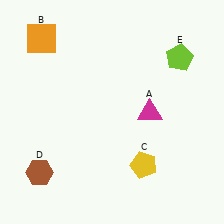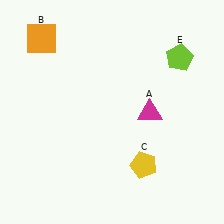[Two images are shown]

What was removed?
The brown hexagon (D) was removed in Image 2.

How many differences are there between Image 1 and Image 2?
There is 1 difference between the two images.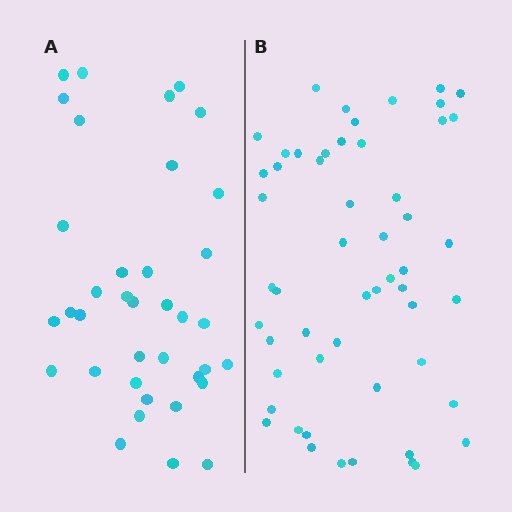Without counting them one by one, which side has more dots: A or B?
Region B (the right region) has more dots.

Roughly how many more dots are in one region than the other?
Region B has approximately 15 more dots than region A.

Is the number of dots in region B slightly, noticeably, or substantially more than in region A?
Region B has substantially more. The ratio is roughly 1.5 to 1.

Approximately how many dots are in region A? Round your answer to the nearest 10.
About 40 dots. (The exact count is 37, which rounds to 40.)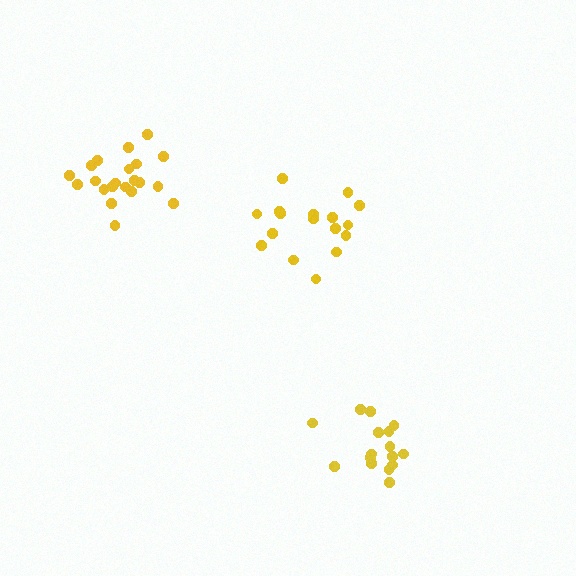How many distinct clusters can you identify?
There are 3 distinct clusters.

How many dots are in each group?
Group 1: 21 dots, Group 2: 16 dots, Group 3: 17 dots (54 total).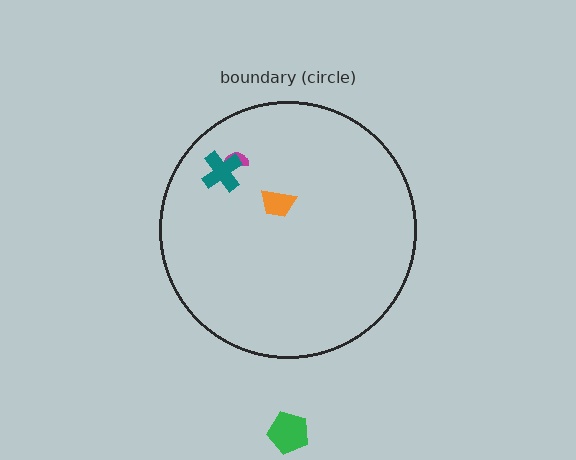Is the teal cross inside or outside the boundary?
Inside.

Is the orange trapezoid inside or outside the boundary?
Inside.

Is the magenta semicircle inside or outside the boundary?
Inside.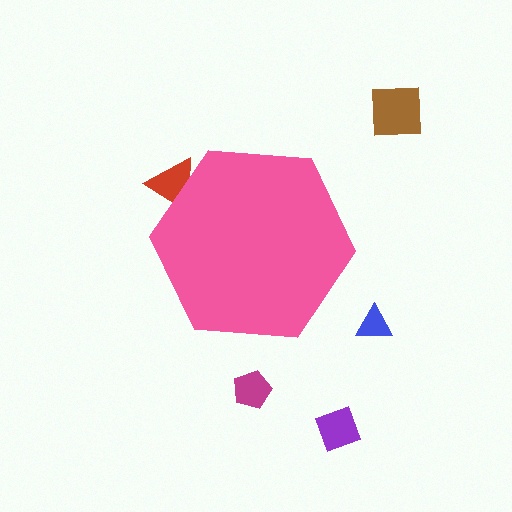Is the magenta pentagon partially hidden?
No, the magenta pentagon is fully visible.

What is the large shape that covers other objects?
A pink hexagon.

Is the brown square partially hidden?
No, the brown square is fully visible.